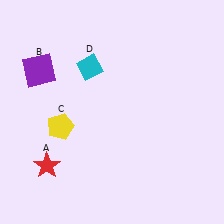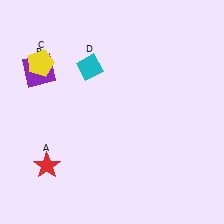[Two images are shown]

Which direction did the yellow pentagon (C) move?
The yellow pentagon (C) moved up.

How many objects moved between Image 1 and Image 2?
1 object moved between the two images.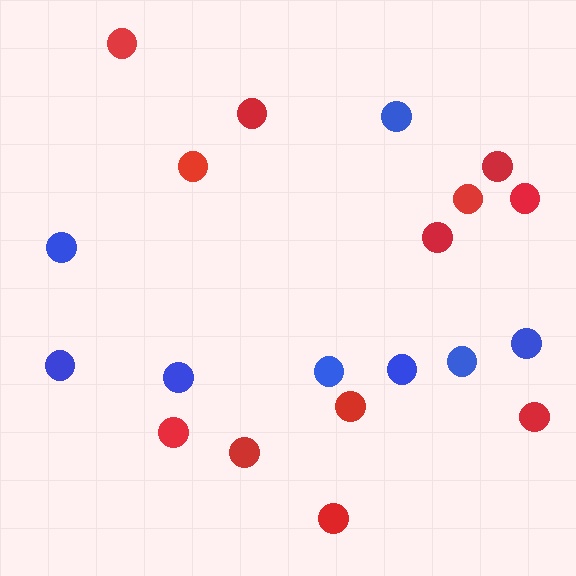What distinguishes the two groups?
There are 2 groups: one group of blue circles (8) and one group of red circles (12).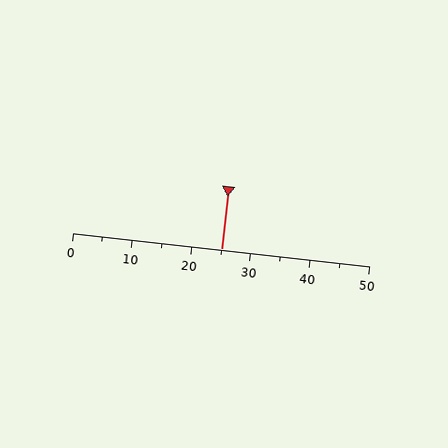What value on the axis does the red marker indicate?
The marker indicates approximately 25.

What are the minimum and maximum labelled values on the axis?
The axis runs from 0 to 50.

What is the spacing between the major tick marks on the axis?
The major ticks are spaced 10 apart.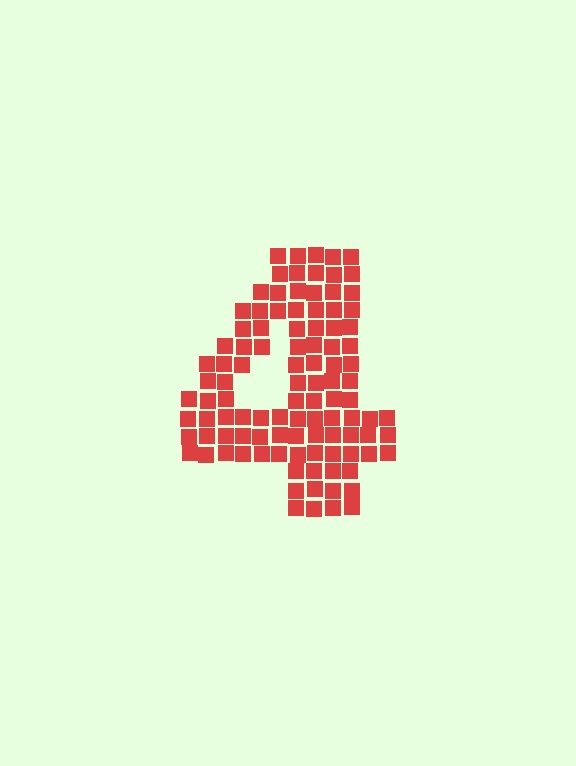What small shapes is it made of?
It is made of small squares.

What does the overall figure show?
The overall figure shows the digit 4.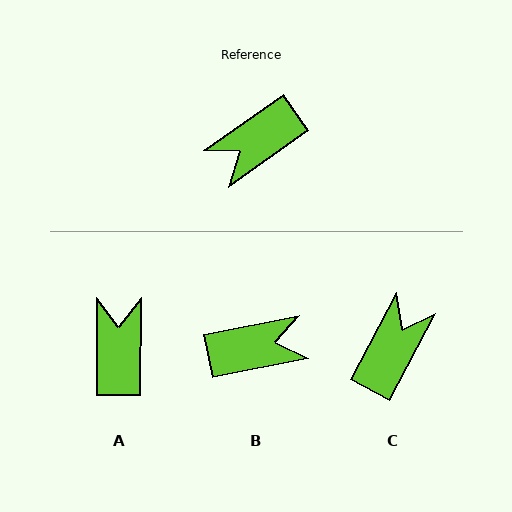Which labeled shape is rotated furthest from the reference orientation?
B, about 156 degrees away.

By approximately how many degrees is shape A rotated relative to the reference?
Approximately 126 degrees clockwise.